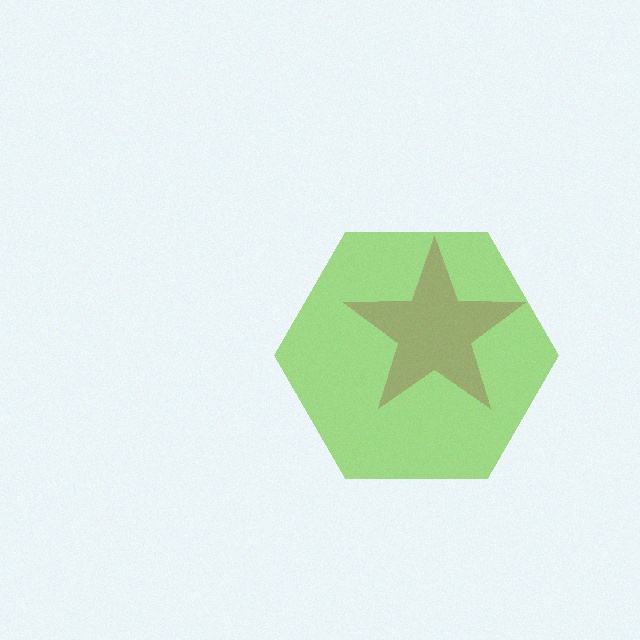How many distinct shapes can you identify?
There are 2 distinct shapes: a pink star, a lime hexagon.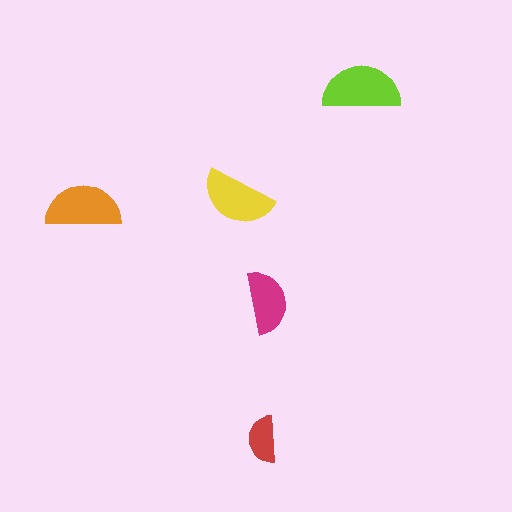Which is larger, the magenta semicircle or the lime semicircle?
The lime one.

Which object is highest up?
The lime semicircle is topmost.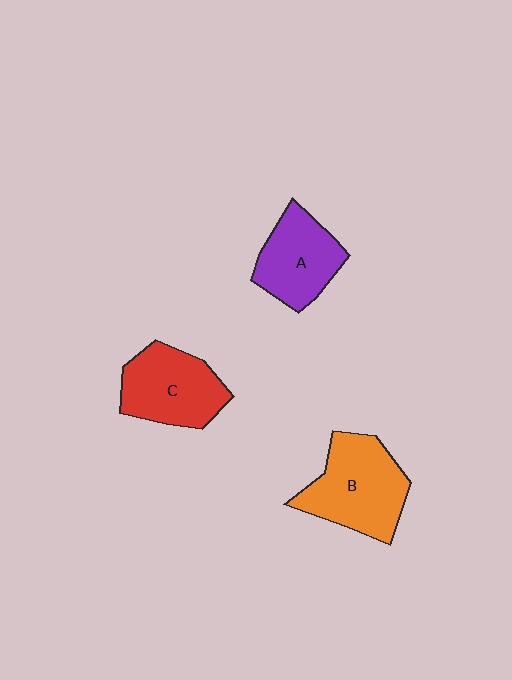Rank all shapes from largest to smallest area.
From largest to smallest: B (orange), C (red), A (purple).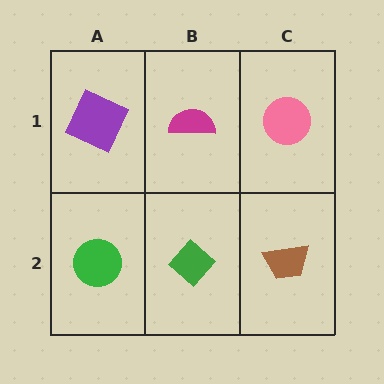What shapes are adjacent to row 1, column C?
A brown trapezoid (row 2, column C), a magenta semicircle (row 1, column B).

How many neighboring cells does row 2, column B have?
3.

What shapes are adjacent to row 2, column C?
A pink circle (row 1, column C), a green diamond (row 2, column B).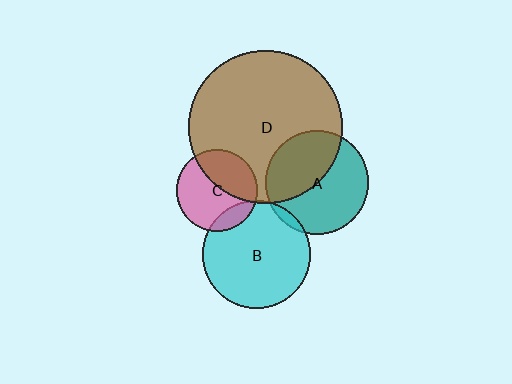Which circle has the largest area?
Circle D (brown).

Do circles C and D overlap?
Yes.